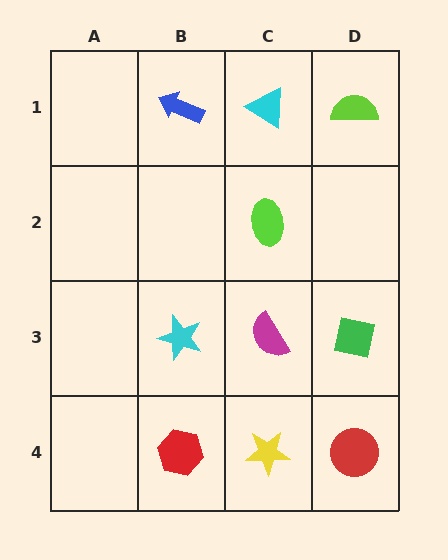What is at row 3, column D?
A green square.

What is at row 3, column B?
A cyan star.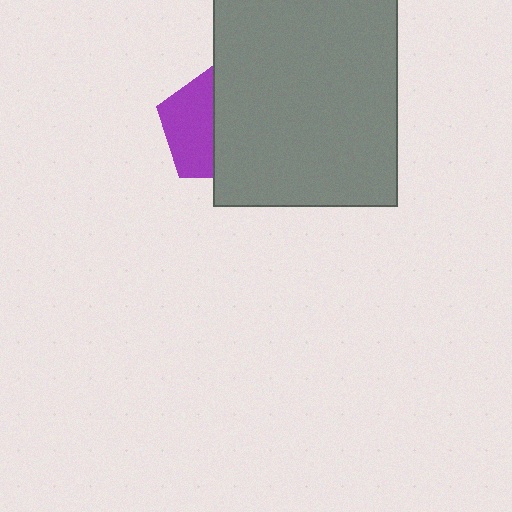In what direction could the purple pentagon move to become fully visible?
The purple pentagon could move left. That would shift it out from behind the gray rectangle entirely.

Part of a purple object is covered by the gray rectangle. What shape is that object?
It is a pentagon.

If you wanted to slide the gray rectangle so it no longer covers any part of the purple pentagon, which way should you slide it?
Slide it right — that is the most direct way to separate the two shapes.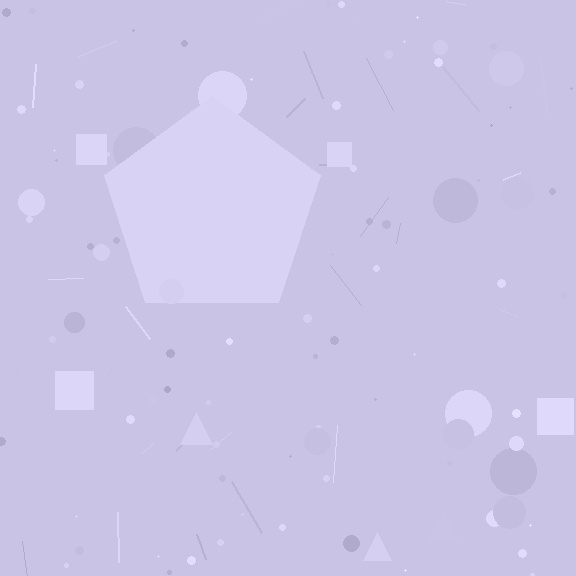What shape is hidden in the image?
A pentagon is hidden in the image.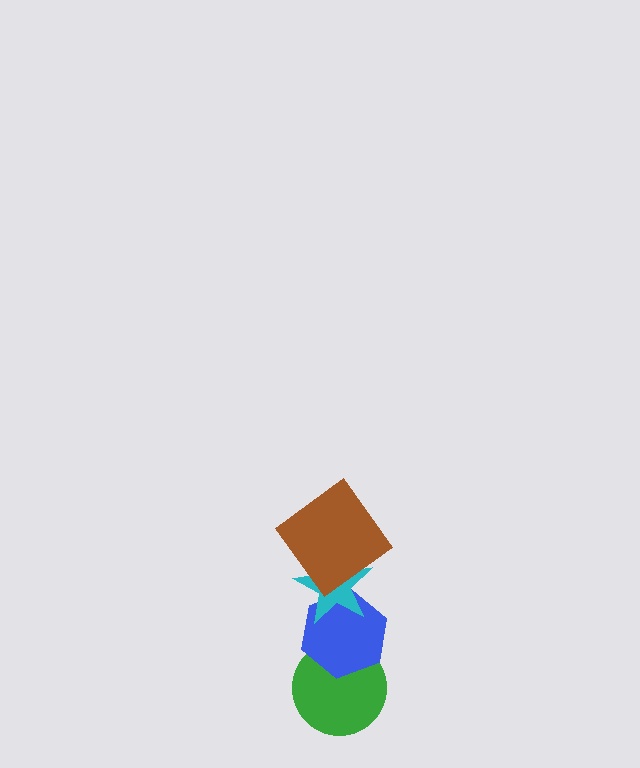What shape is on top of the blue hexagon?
The cyan star is on top of the blue hexagon.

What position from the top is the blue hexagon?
The blue hexagon is 3rd from the top.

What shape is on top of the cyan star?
The brown diamond is on top of the cyan star.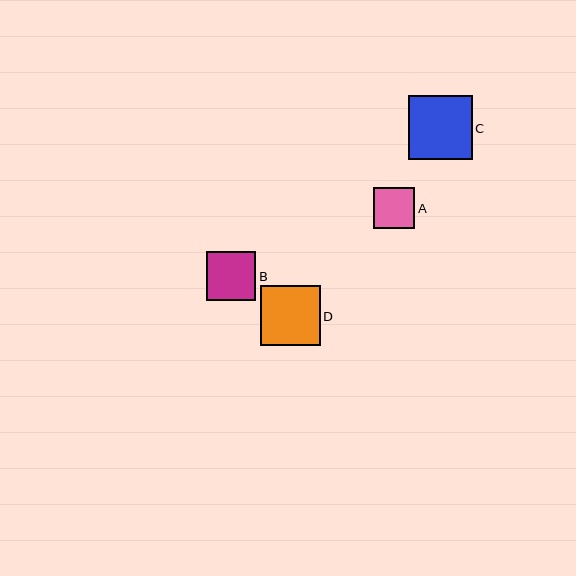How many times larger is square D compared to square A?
Square D is approximately 1.4 times the size of square A.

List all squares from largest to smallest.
From largest to smallest: C, D, B, A.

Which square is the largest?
Square C is the largest with a size of approximately 64 pixels.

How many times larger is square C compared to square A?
Square C is approximately 1.5 times the size of square A.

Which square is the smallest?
Square A is the smallest with a size of approximately 42 pixels.